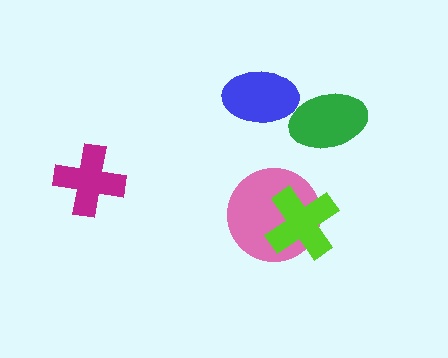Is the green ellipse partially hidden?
No, no other shape covers it.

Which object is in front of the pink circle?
The lime cross is in front of the pink circle.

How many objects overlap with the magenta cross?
0 objects overlap with the magenta cross.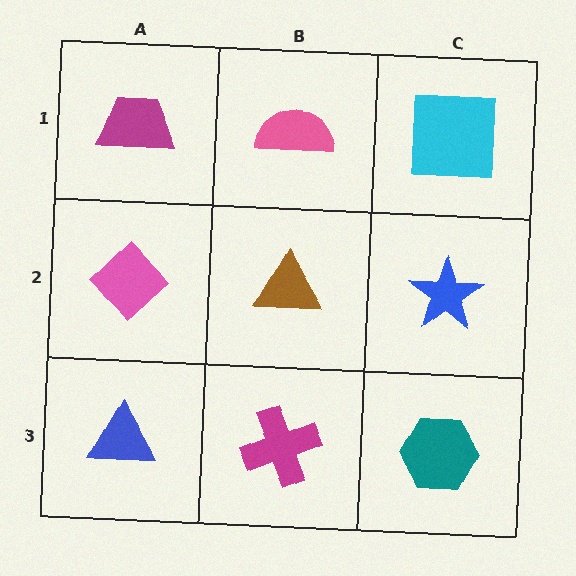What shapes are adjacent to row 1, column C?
A blue star (row 2, column C), a pink semicircle (row 1, column B).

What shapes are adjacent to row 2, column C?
A cyan square (row 1, column C), a teal hexagon (row 3, column C), a brown triangle (row 2, column B).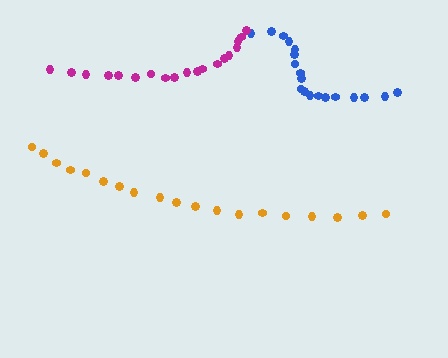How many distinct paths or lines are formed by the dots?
There are 3 distinct paths.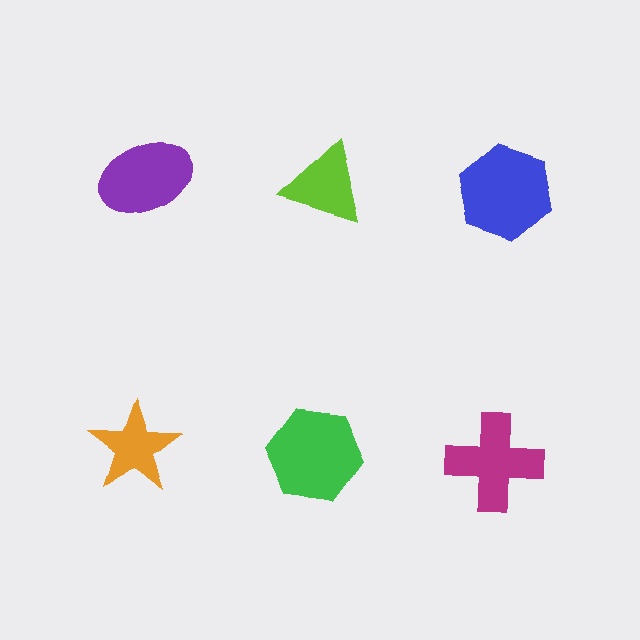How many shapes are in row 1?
3 shapes.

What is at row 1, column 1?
A purple ellipse.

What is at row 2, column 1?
An orange star.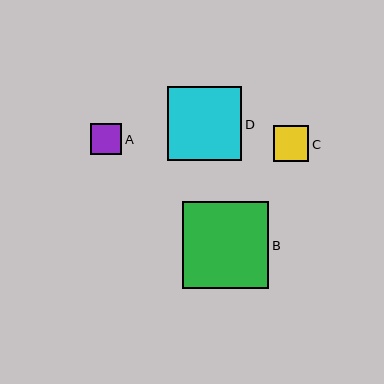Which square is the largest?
Square B is the largest with a size of approximately 87 pixels.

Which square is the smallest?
Square A is the smallest with a size of approximately 31 pixels.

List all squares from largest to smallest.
From largest to smallest: B, D, C, A.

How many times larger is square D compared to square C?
Square D is approximately 2.1 times the size of square C.